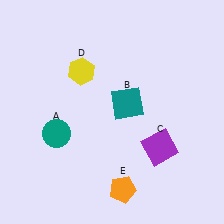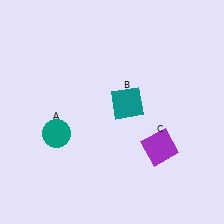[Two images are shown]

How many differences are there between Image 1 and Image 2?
There are 2 differences between the two images.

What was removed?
The yellow hexagon (D), the orange pentagon (E) were removed in Image 2.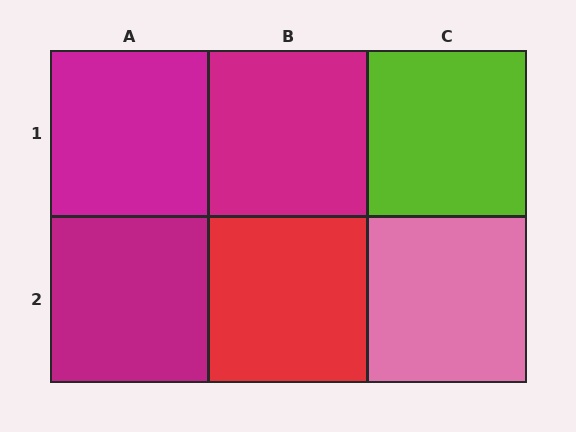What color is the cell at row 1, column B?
Magenta.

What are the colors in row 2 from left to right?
Magenta, red, pink.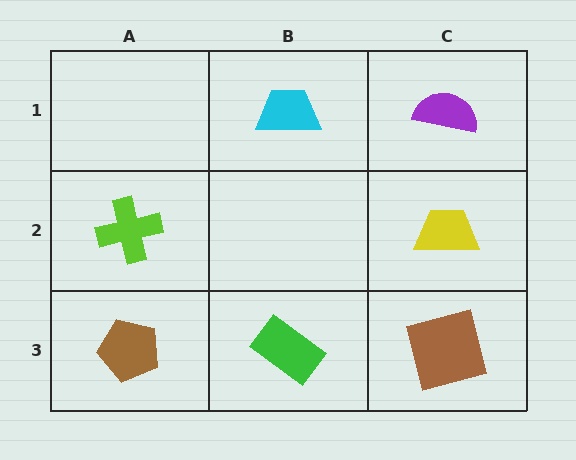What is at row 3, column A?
A brown pentagon.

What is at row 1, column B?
A cyan trapezoid.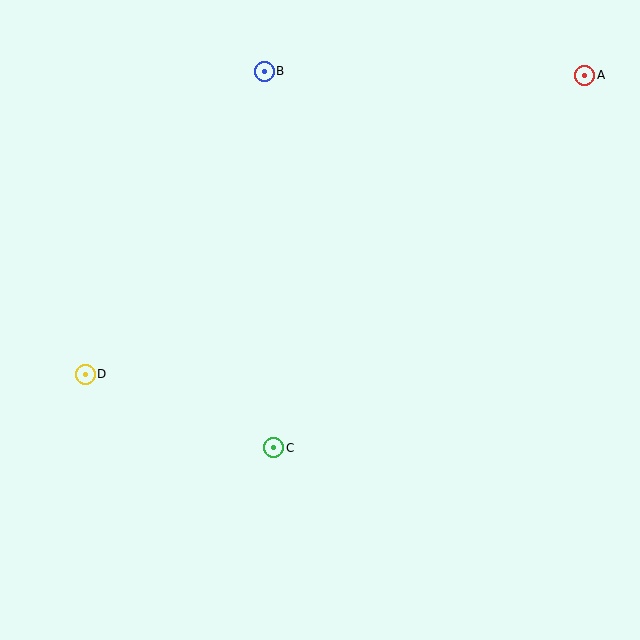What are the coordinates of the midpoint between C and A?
The midpoint between C and A is at (429, 262).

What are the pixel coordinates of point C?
Point C is at (274, 448).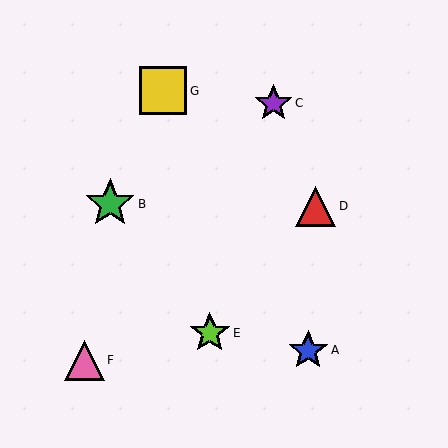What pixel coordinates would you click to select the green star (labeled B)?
Click at (110, 204) to select the green star B.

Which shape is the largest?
The green star (labeled B) is the largest.